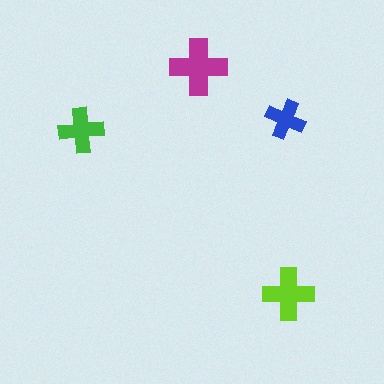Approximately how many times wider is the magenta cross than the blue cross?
About 1.5 times wider.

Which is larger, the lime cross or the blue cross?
The lime one.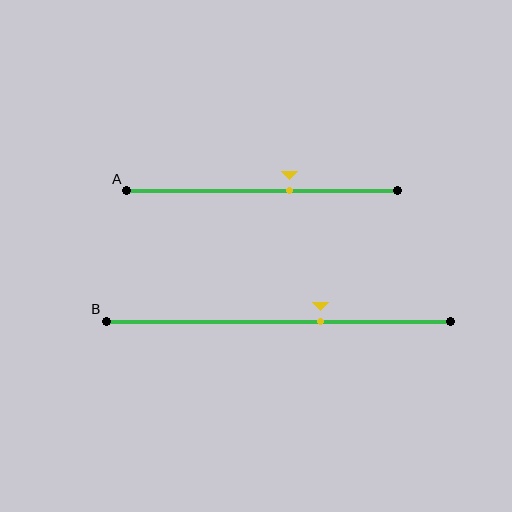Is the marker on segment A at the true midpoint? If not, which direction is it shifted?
No, the marker on segment A is shifted to the right by about 10% of the segment length.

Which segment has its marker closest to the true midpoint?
Segment A has its marker closest to the true midpoint.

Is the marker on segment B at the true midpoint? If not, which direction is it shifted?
No, the marker on segment B is shifted to the right by about 12% of the segment length.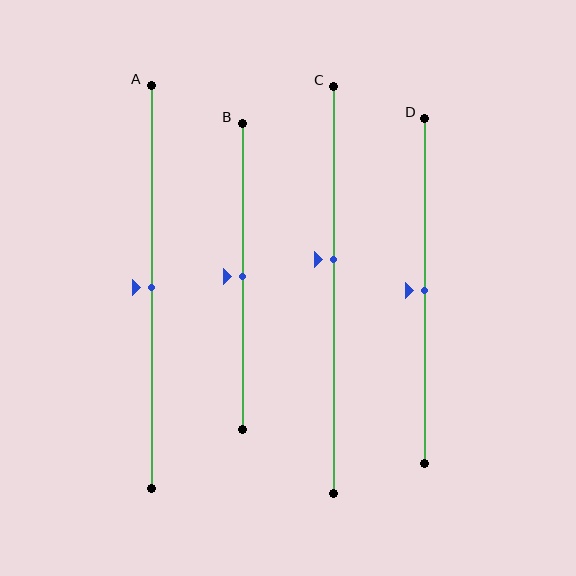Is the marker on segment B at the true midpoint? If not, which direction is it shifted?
Yes, the marker on segment B is at the true midpoint.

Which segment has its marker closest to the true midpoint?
Segment A has its marker closest to the true midpoint.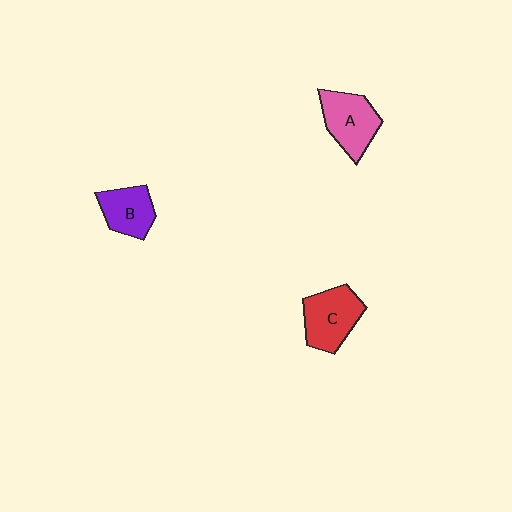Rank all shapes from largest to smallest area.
From largest to smallest: C (red), A (pink), B (purple).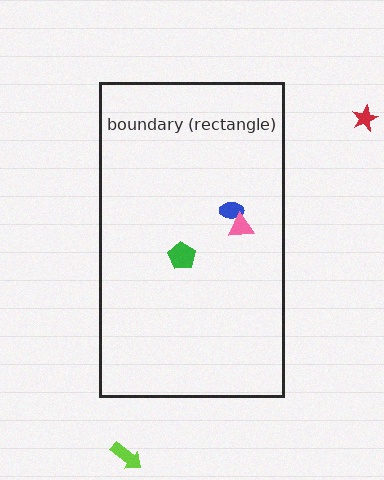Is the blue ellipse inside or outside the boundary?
Inside.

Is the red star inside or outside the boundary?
Outside.